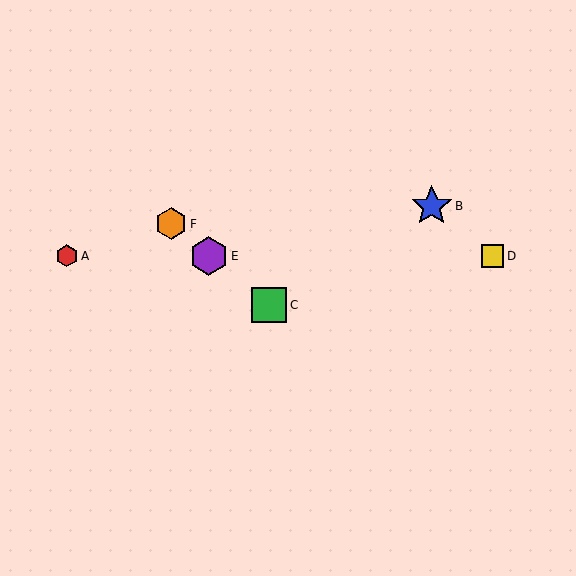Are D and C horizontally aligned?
No, D is at y≈256 and C is at y≈305.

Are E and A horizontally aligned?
Yes, both are at y≈256.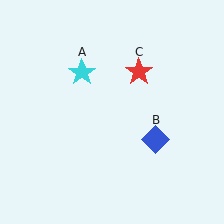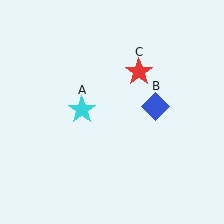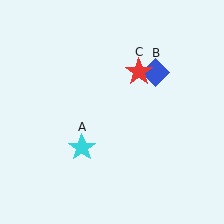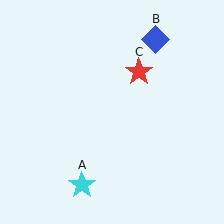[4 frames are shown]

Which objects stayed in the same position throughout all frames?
Red star (object C) remained stationary.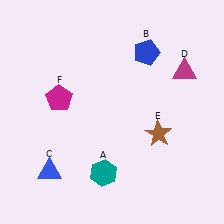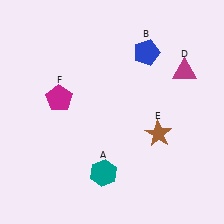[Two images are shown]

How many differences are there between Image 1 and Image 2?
There is 1 difference between the two images.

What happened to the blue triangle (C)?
The blue triangle (C) was removed in Image 2. It was in the bottom-left area of Image 1.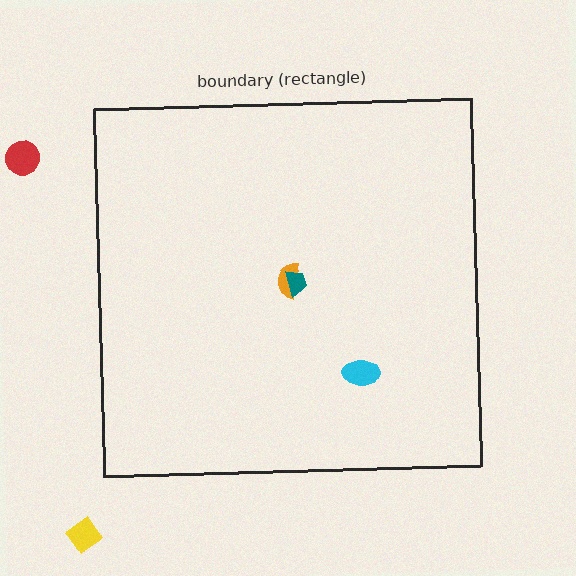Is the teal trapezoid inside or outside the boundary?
Inside.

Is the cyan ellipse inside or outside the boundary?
Inside.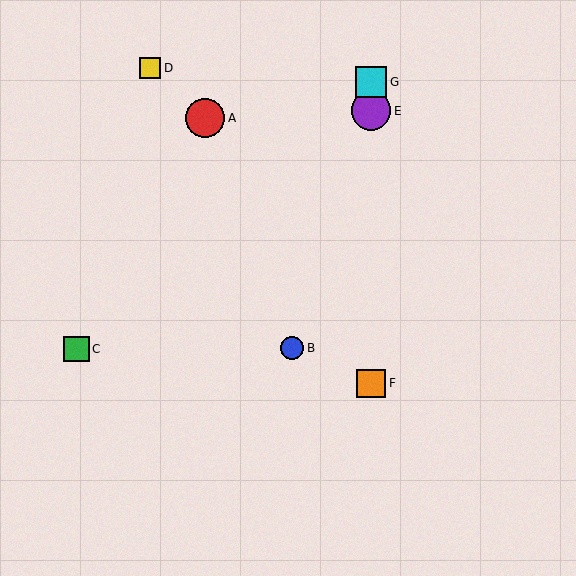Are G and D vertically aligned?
No, G is at x≈371 and D is at x≈150.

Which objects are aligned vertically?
Objects E, F, G are aligned vertically.